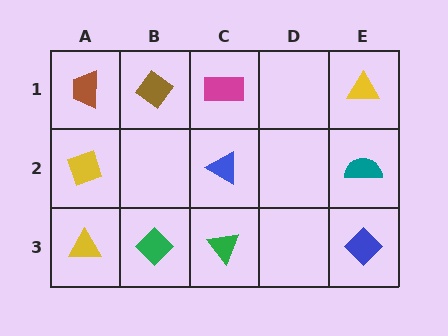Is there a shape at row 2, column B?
No, that cell is empty.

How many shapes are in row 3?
4 shapes.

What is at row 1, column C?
A magenta rectangle.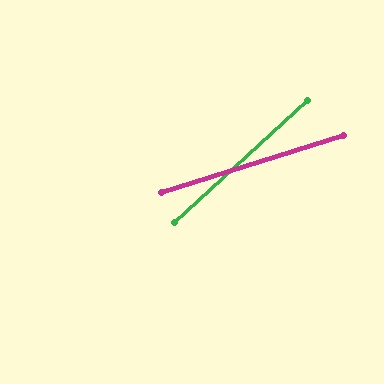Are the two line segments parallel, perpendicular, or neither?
Neither parallel nor perpendicular — they differ by about 25°.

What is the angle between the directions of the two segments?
Approximately 25 degrees.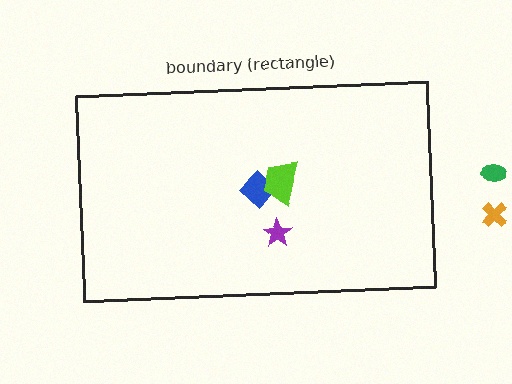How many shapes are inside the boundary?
3 inside, 2 outside.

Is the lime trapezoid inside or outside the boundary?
Inside.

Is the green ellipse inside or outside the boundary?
Outside.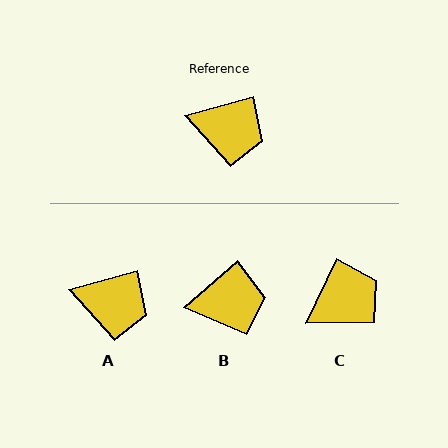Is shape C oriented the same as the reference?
No, it is off by about 49 degrees.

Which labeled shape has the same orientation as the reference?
A.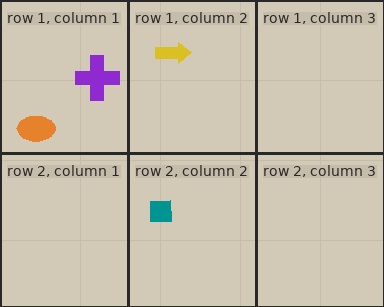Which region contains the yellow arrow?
The row 1, column 2 region.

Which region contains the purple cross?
The row 1, column 1 region.